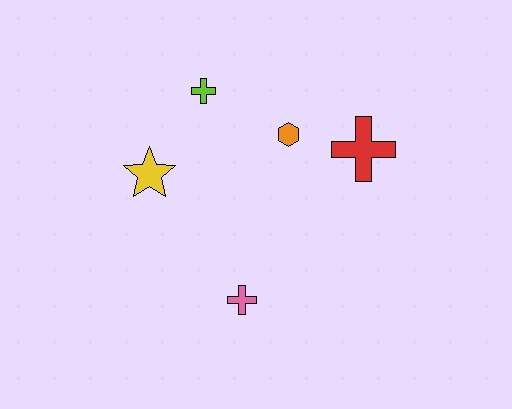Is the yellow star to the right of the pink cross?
No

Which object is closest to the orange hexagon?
The red cross is closest to the orange hexagon.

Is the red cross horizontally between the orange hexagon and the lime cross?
No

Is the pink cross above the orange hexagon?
No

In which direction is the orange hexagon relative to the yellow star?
The orange hexagon is to the right of the yellow star.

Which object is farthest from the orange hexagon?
The pink cross is farthest from the orange hexagon.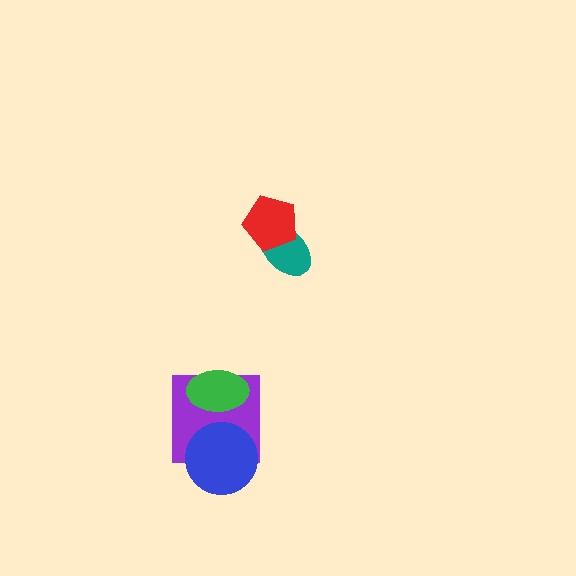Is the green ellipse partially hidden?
No, no other shape covers it.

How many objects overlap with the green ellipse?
1 object overlaps with the green ellipse.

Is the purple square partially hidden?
Yes, it is partially covered by another shape.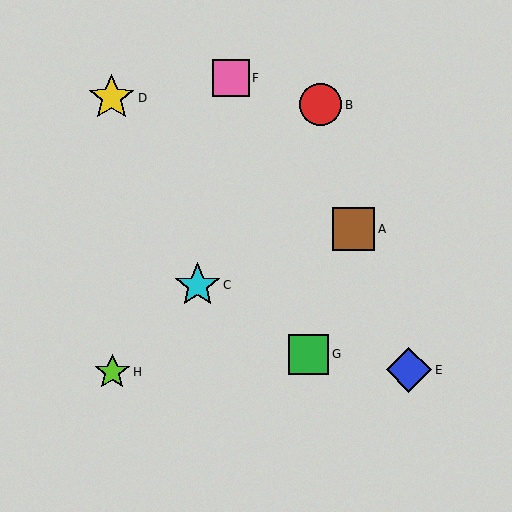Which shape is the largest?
The yellow star (labeled D) is the largest.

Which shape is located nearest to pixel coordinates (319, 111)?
The red circle (labeled B) at (321, 105) is nearest to that location.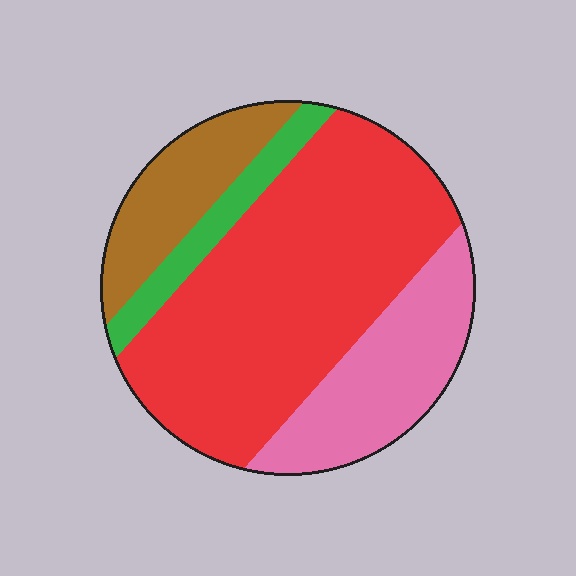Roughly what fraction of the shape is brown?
Brown takes up less than a sixth of the shape.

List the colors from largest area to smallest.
From largest to smallest: red, pink, brown, green.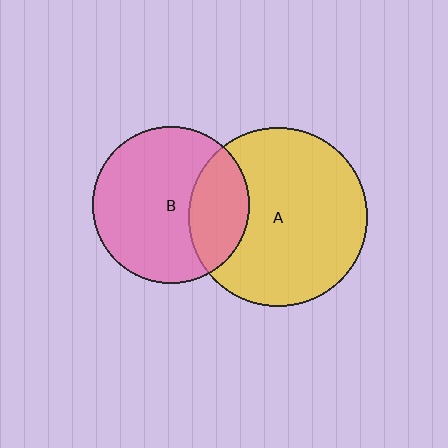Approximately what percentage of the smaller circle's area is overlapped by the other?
Approximately 30%.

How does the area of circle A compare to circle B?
Approximately 1.3 times.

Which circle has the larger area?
Circle A (yellow).